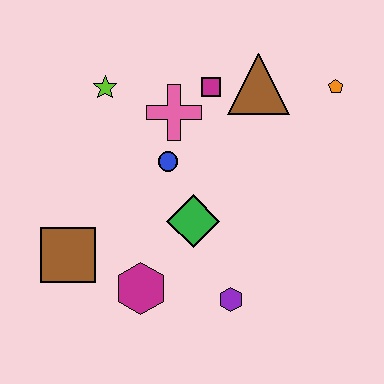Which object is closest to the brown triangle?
The magenta square is closest to the brown triangle.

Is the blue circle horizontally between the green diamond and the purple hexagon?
No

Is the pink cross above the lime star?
No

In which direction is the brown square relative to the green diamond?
The brown square is to the left of the green diamond.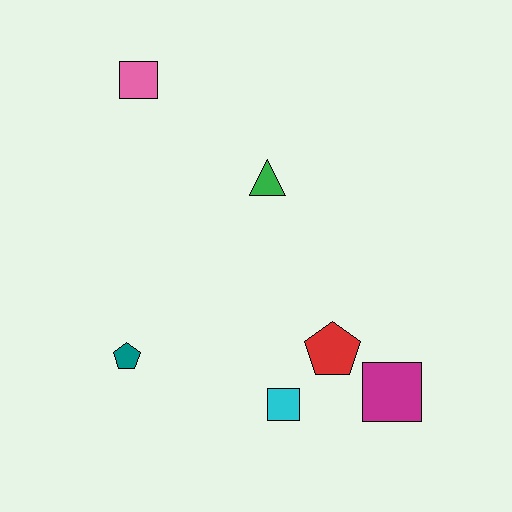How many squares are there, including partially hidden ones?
There are 3 squares.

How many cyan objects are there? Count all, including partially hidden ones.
There is 1 cyan object.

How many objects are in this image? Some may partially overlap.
There are 6 objects.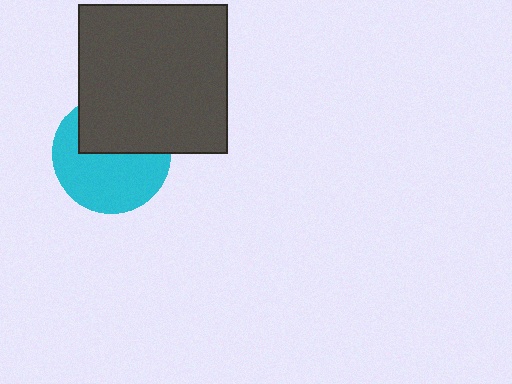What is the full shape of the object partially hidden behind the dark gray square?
The partially hidden object is a cyan circle.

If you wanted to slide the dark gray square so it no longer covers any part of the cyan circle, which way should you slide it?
Slide it up — that is the most direct way to separate the two shapes.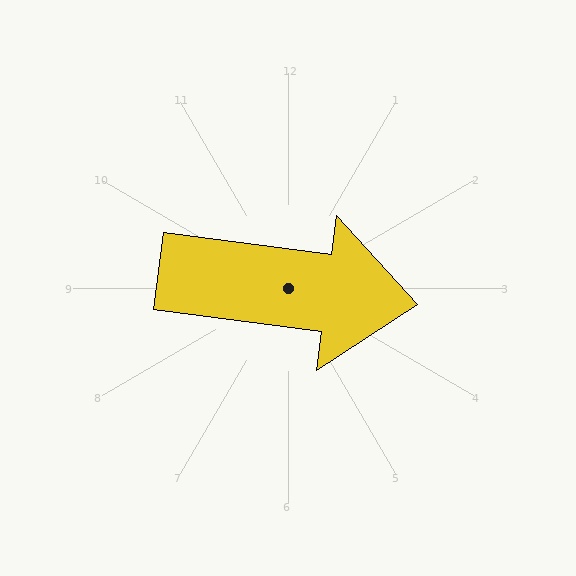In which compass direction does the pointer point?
East.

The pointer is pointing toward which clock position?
Roughly 3 o'clock.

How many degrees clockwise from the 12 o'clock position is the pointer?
Approximately 97 degrees.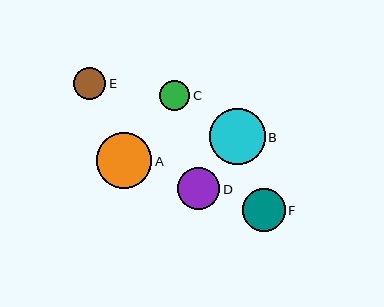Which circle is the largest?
Circle B is the largest with a size of approximately 56 pixels.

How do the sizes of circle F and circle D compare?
Circle F and circle D are approximately the same size.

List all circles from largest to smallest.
From largest to smallest: B, A, F, D, E, C.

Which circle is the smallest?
Circle C is the smallest with a size of approximately 30 pixels.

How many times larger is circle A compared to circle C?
Circle A is approximately 1.8 times the size of circle C.